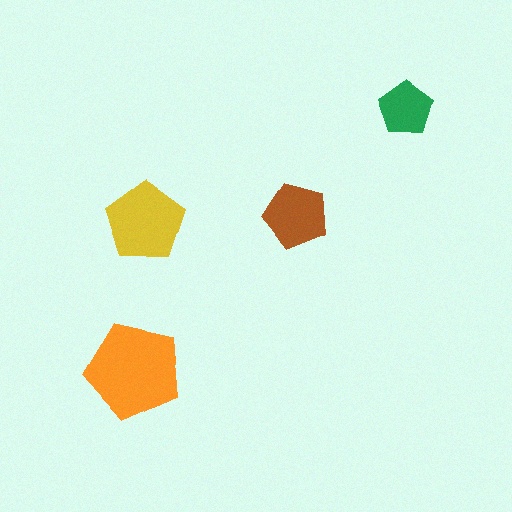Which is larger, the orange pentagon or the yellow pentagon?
The orange one.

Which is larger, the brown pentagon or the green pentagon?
The brown one.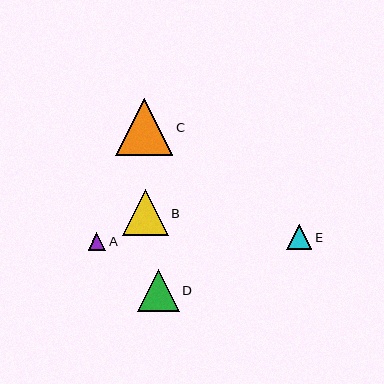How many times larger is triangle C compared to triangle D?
Triangle C is approximately 1.4 times the size of triangle D.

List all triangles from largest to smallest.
From largest to smallest: C, B, D, E, A.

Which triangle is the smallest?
Triangle A is the smallest with a size of approximately 17 pixels.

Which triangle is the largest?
Triangle C is the largest with a size of approximately 57 pixels.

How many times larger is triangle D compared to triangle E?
Triangle D is approximately 1.7 times the size of triangle E.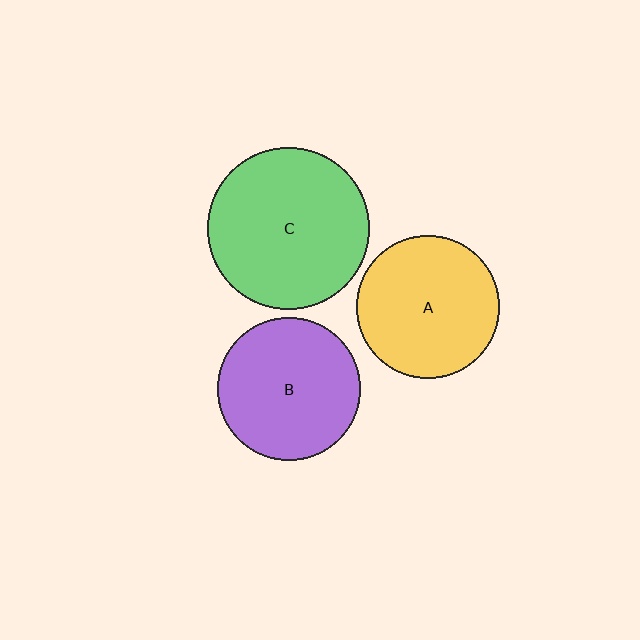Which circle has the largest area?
Circle C (green).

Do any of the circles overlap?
No, none of the circles overlap.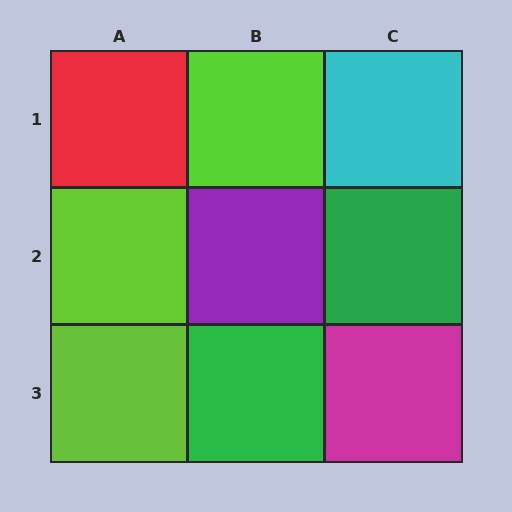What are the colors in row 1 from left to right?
Red, lime, cyan.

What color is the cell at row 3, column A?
Lime.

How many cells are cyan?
1 cell is cyan.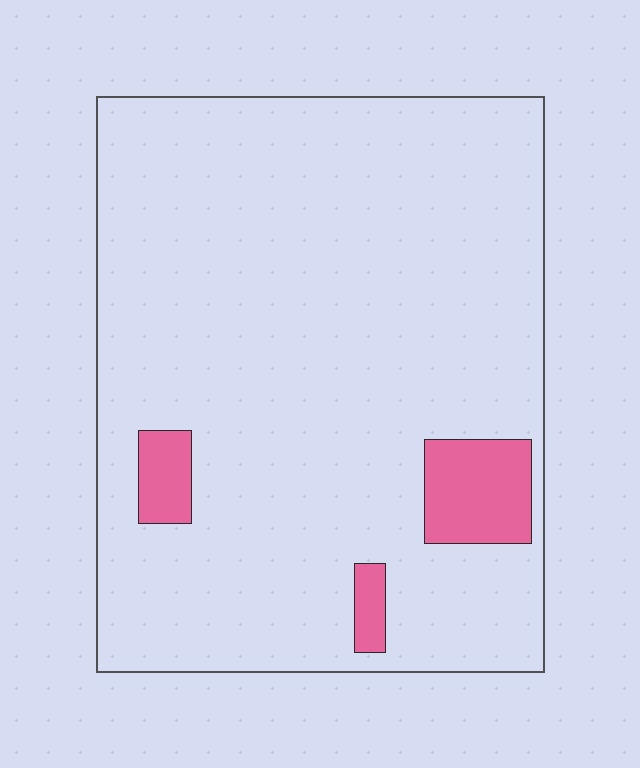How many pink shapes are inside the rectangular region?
3.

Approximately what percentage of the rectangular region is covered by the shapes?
Approximately 5%.